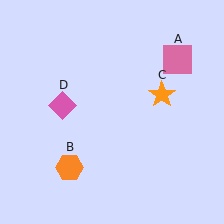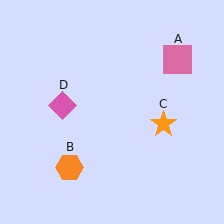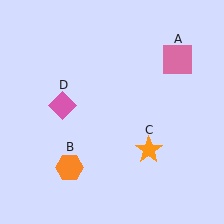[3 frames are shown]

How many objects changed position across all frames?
1 object changed position: orange star (object C).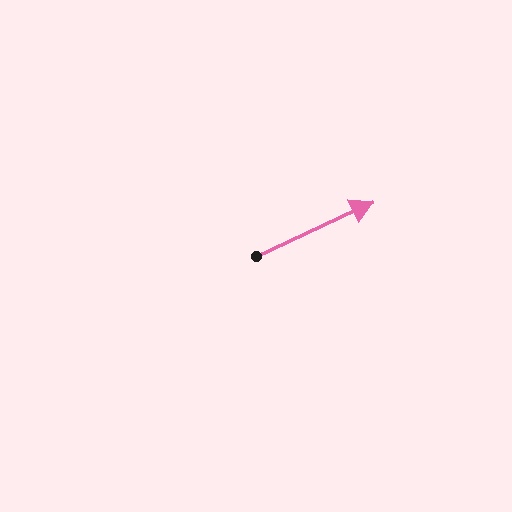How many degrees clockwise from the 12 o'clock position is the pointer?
Approximately 65 degrees.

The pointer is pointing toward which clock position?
Roughly 2 o'clock.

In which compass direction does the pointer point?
Northeast.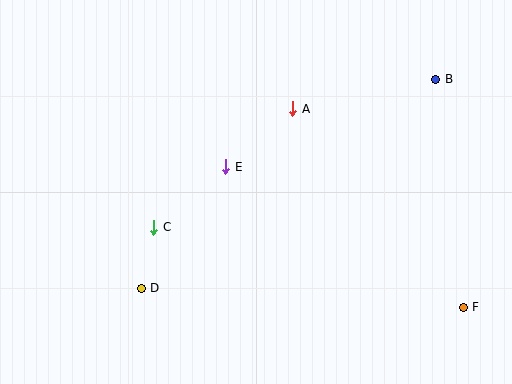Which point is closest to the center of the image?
Point E at (226, 167) is closest to the center.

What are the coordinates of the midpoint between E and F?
The midpoint between E and F is at (345, 237).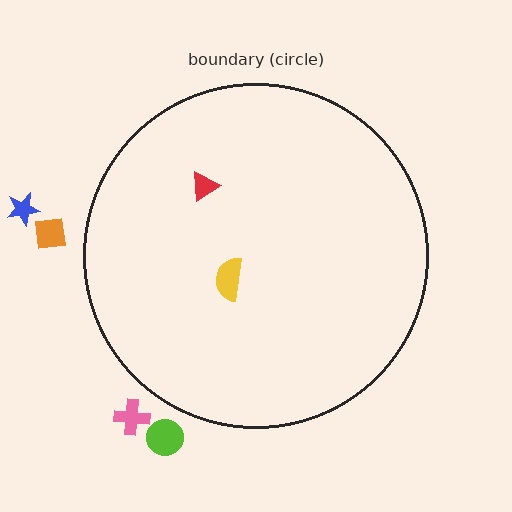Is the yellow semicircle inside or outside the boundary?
Inside.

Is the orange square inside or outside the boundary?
Outside.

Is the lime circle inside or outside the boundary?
Outside.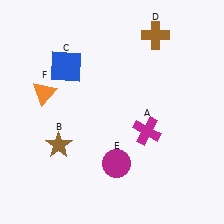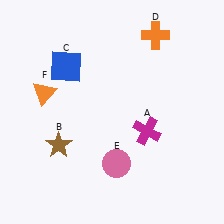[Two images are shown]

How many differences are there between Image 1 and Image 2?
There are 2 differences between the two images.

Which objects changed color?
D changed from brown to orange. E changed from magenta to pink.